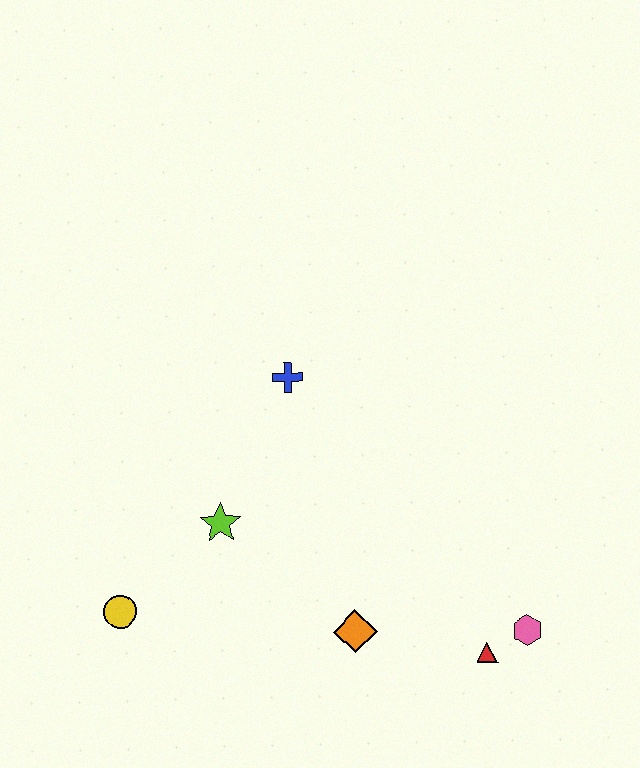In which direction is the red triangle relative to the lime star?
The red triangle is to the right of the lime star.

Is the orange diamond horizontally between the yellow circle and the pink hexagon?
Yes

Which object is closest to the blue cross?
The lime star is closest to the blue cross.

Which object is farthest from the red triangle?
The yellow circle is farthest from the red triangle.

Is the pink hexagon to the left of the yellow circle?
No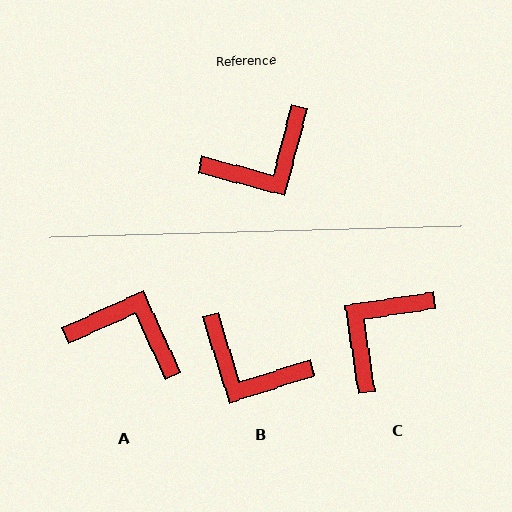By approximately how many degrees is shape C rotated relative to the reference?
Approximately 157 degrees clockwise.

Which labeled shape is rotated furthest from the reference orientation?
C, about 157 degrees away.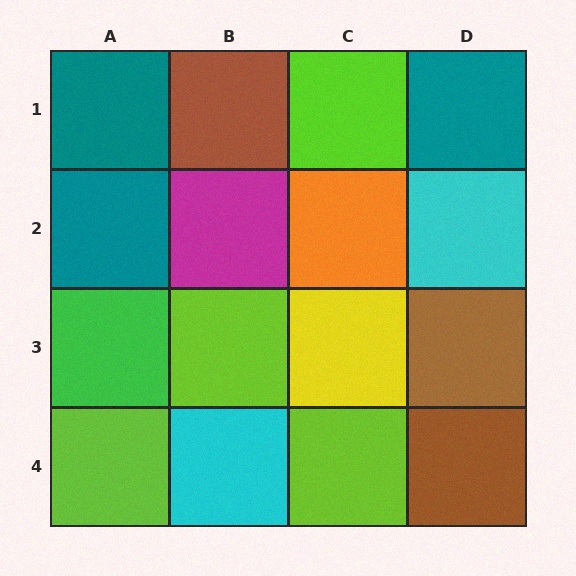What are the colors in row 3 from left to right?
Green, lime, yellow, brown.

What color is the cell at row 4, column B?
Cyan.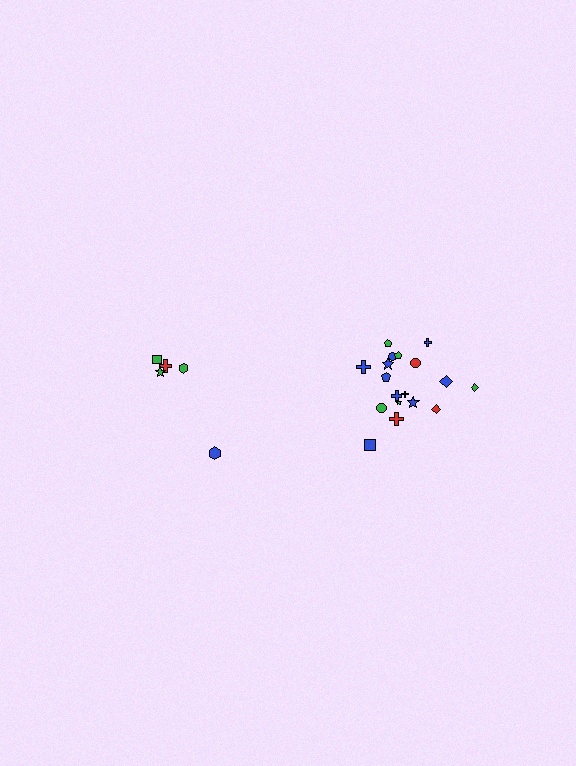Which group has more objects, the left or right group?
The right group.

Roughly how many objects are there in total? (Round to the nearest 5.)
Roughly 25 objects in total.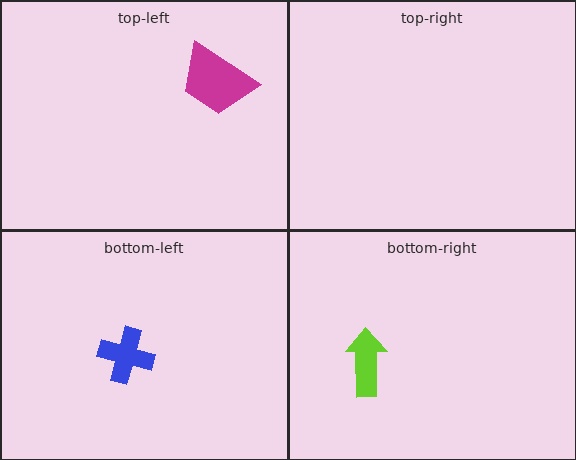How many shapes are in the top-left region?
1.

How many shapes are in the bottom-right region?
1.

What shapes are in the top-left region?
The magenta trapezoid.